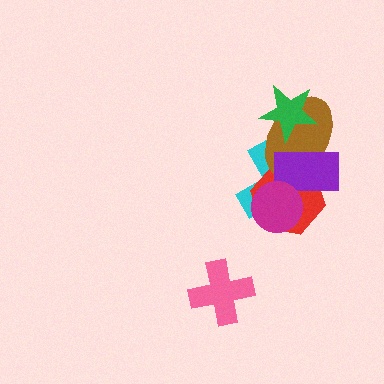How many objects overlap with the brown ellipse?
4 objects overlap with the brown ellipse.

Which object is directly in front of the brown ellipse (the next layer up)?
The purple rectangle is directly in front of the brown ellipse.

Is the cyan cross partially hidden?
Yes, it is partially covered by another shape.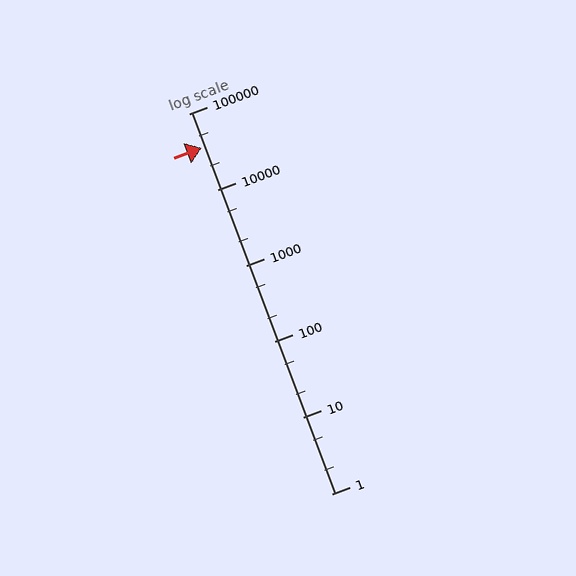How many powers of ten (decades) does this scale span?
The scale spans 5 decades, from 1 to 100000.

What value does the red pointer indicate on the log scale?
The pointer indicates approximately 36000.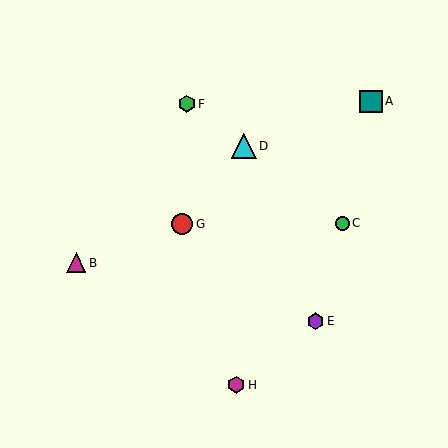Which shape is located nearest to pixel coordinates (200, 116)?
The green hexagon (labeled F) at (187, 104) is nearest to that location.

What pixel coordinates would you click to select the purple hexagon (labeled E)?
Click at (315, 321) to select the purple hexagon E.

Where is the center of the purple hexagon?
The center of the purple hexagon is at (315, 321).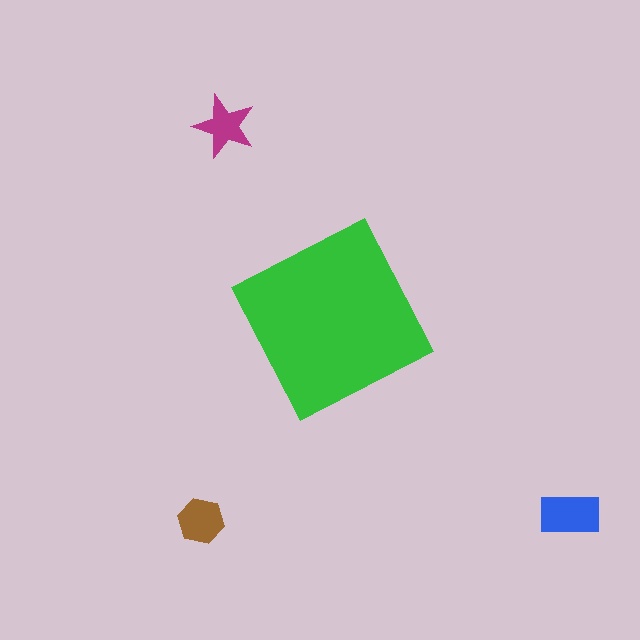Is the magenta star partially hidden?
No, the magenta star is fully visible.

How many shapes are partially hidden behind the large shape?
0 shapes are partially hidden.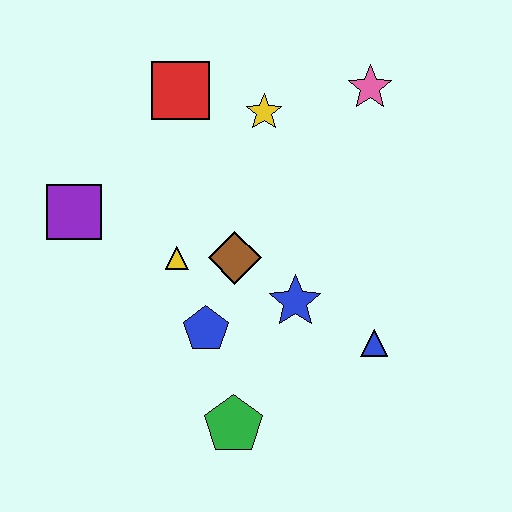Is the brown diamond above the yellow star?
No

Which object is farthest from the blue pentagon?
The pink star is farthest from the blue pentagon.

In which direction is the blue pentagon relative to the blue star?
The blue pentagon is to the left of the blue star.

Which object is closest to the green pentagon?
The blue pentagon is closest to the green pentagon.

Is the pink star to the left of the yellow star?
No